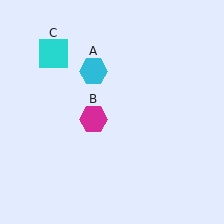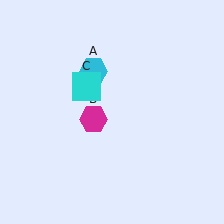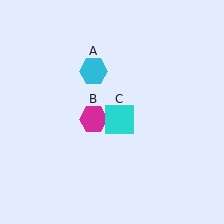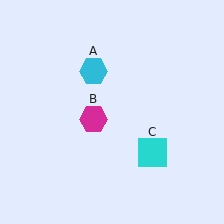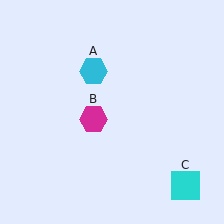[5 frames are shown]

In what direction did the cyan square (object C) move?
The cyan square (object C) moved down and to the right.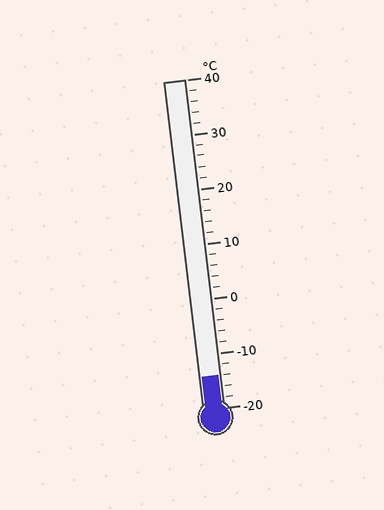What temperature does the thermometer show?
The thermometer shows approximately -14°C.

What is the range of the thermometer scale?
The thermometer scale ranges from -20°C to 40°C.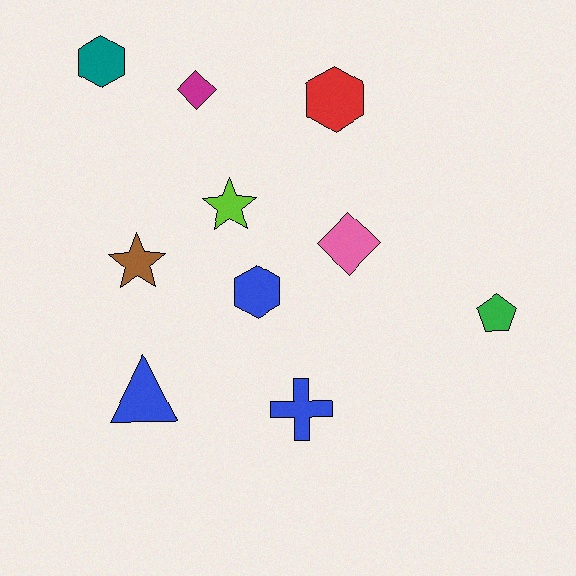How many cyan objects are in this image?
There are no cyan objects.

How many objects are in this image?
There are 10 objects.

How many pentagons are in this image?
There is 1 pentagon.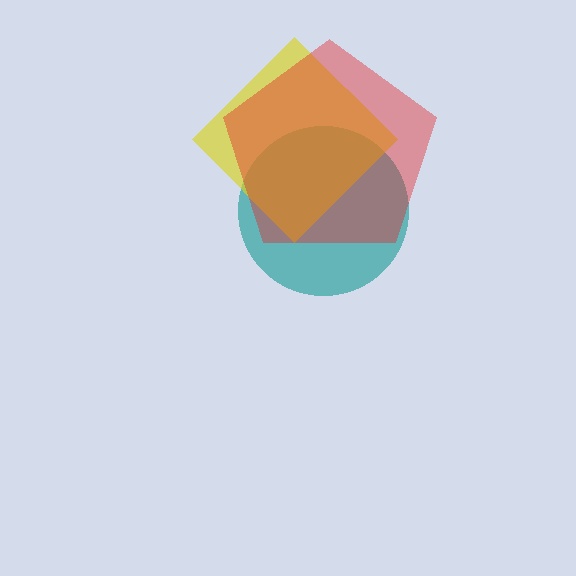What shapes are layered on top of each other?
The layered shapes are: a teal circle, a yellow diamond, a red pentagon.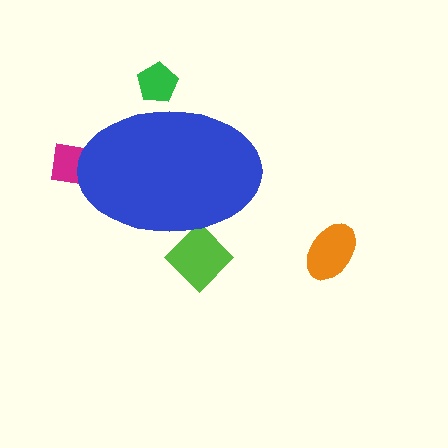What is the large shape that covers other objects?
A blue ellipse.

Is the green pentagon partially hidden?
Yes, the green pentagon is partially hidden behind the blue ellipse.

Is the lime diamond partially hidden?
Yes, the lime diamond is partially hidden behind the blue ellipse.